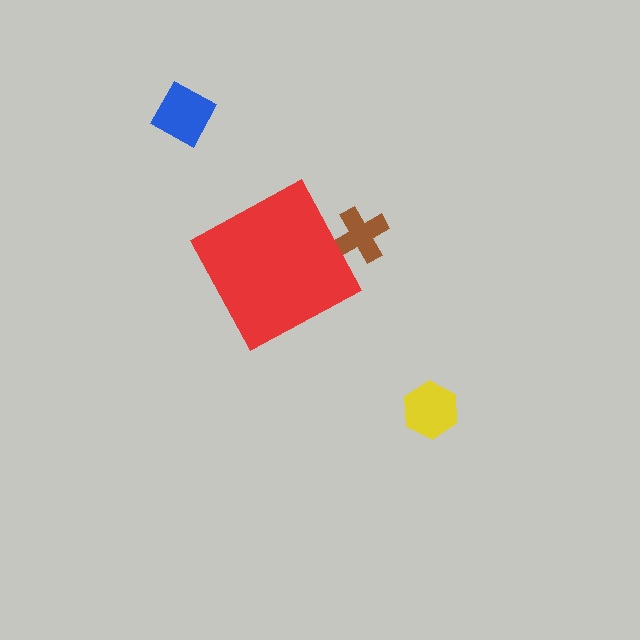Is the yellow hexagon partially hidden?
No, the yellow hexagon is fully visible.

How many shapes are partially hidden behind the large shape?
1 shape is partially hidden.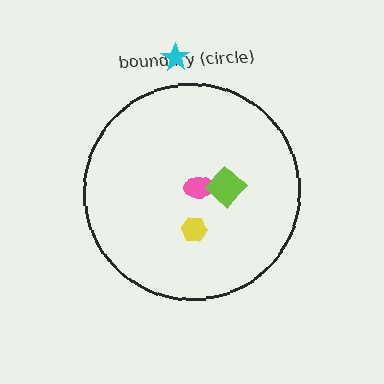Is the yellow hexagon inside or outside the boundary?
Inside.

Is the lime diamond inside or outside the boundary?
Inside.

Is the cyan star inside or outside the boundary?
Outside.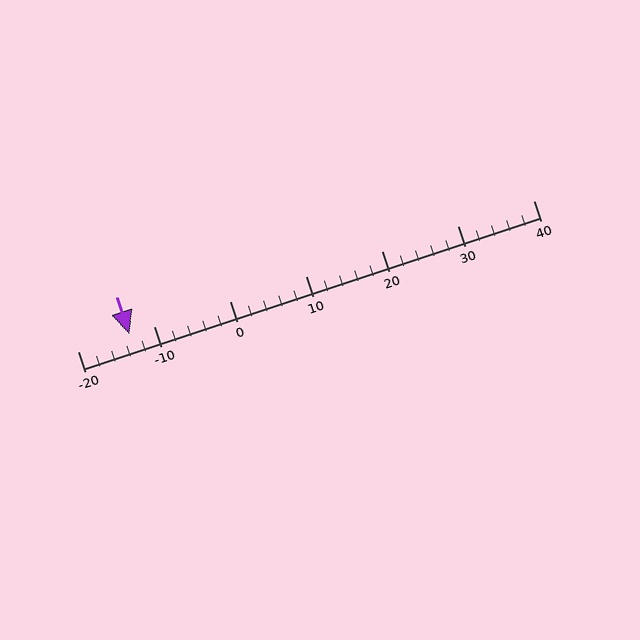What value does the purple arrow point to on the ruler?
The purple arrow points to approximately -13.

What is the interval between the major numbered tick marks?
The major tick marks are spaced 10 units apart.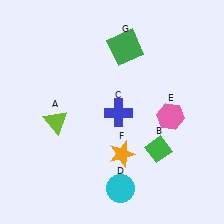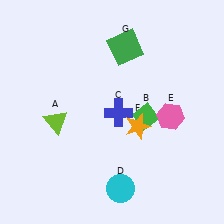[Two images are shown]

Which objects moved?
The objects that moved are: the green diamond (B), the orange star (F).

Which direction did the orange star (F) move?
The orange star (F) moved up.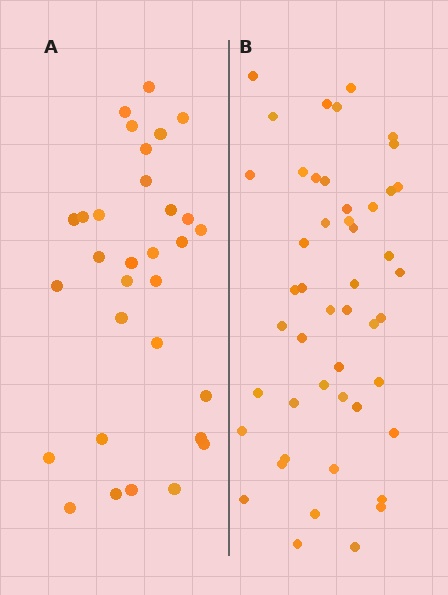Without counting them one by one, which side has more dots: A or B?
Region B (the right region) has more dots.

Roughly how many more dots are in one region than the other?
Region B has approximately 15 more dots than region A.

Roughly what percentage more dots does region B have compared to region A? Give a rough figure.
About 55% more.